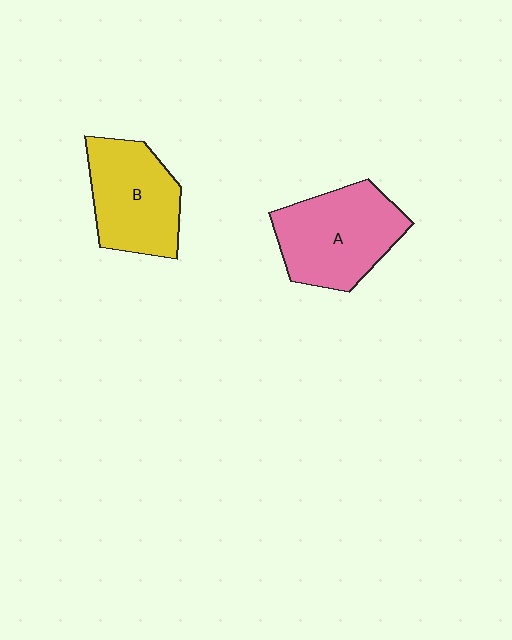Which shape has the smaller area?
Shape B (yellow).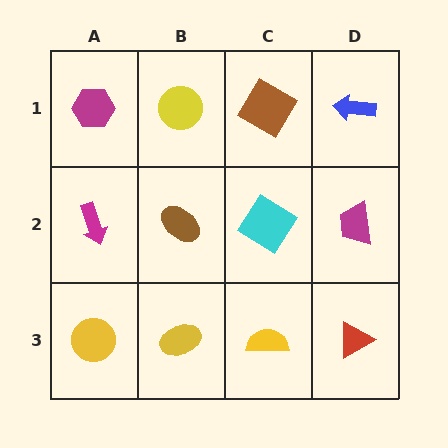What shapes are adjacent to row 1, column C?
A cyan diamond (row 2, column C), a yellow circle (row 1, column B), a blue arrow (row 1, column D).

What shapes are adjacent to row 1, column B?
A brown ellipse (row 2, column B), a magenta hexagon (row 1, column A), a brown diamond (row 1, column C).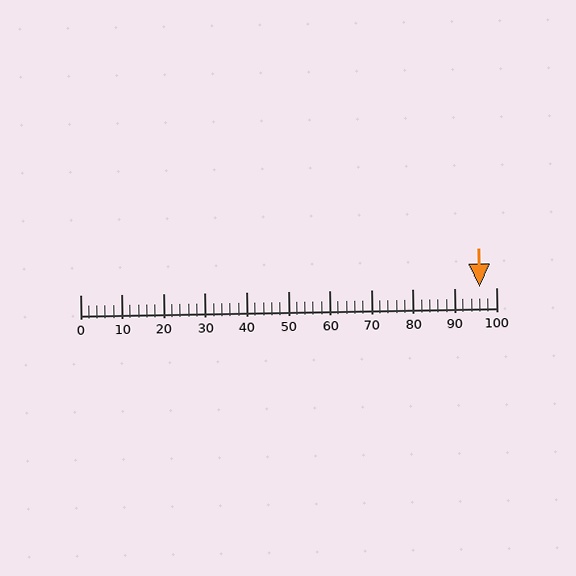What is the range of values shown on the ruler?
The ruler shows values from 0 to 100.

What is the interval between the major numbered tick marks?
The major tick marks are spaced 10 units apart.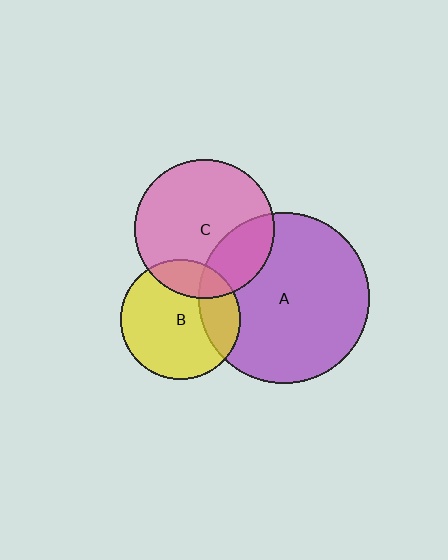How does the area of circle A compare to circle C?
Approximately 1.5 times.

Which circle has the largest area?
Circle A (purple).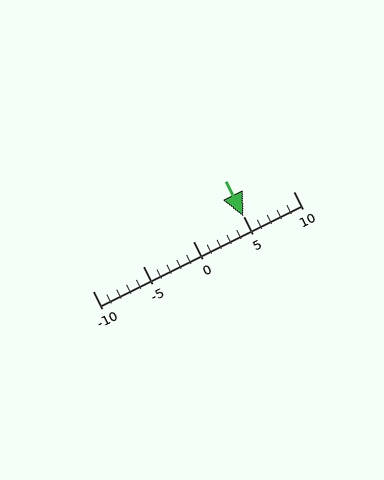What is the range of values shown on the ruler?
The ruler shows values from -10 to 10.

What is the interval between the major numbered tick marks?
The major tick marks are spaced 5 units apart.